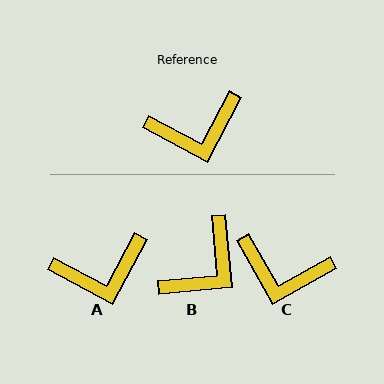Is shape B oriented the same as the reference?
No, it is off by about 33 degrees.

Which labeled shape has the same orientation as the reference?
A.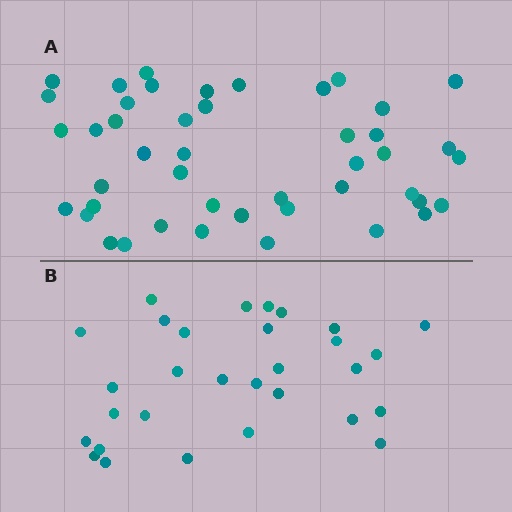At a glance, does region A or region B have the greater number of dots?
Region A (the top region) has more dots.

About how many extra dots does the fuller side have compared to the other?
Region A has approximately 15 more dots than region B.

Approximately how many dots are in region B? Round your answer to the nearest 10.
About 30 dots.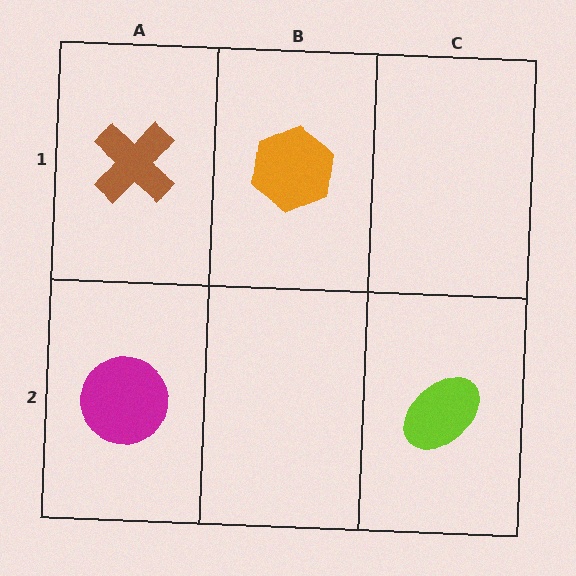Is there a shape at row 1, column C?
No, that cell is empty.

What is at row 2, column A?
A magenta circle.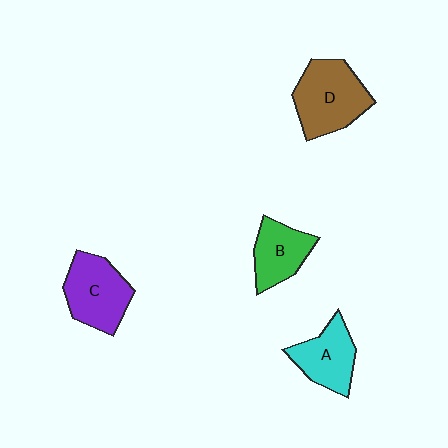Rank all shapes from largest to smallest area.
From largest to smallest: D (brown), C (purple), A (cyan), B (green).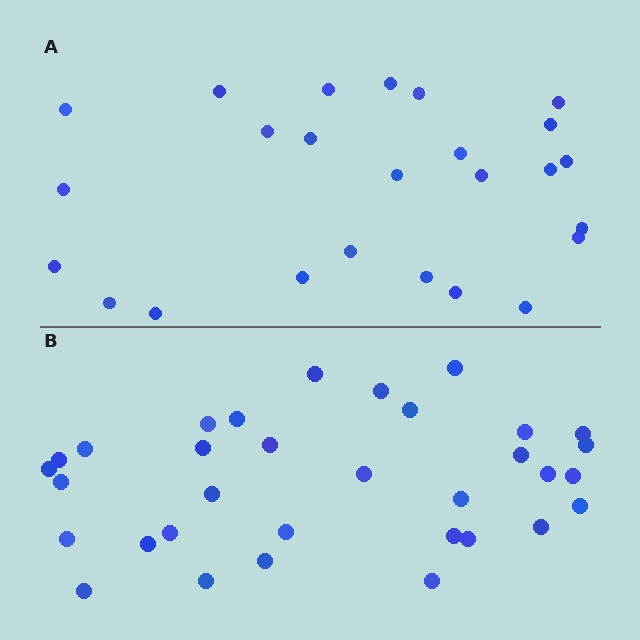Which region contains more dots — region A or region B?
Region B (the bottom region) has more dots.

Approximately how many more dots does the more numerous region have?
Region B has roughly 8 or so more dots than region A.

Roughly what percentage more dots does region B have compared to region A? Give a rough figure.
About 30% more.